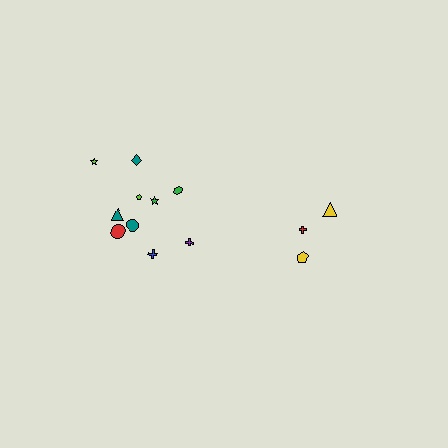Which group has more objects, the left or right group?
The left group.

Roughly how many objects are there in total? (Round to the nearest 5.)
Roughly 15 objects in total.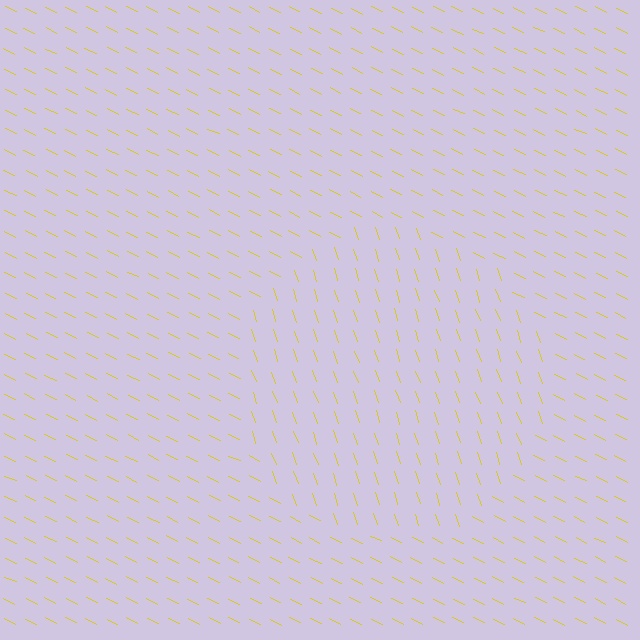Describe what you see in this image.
The image is filled with small yellow line segments. A circle region in the image has lines oriented differently from the surrounding lines, creating a visible texture boundary.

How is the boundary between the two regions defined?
The boundary is defined purely by a change in line orientation (approximately 45 degrees difference). All lines are the same color and thickness.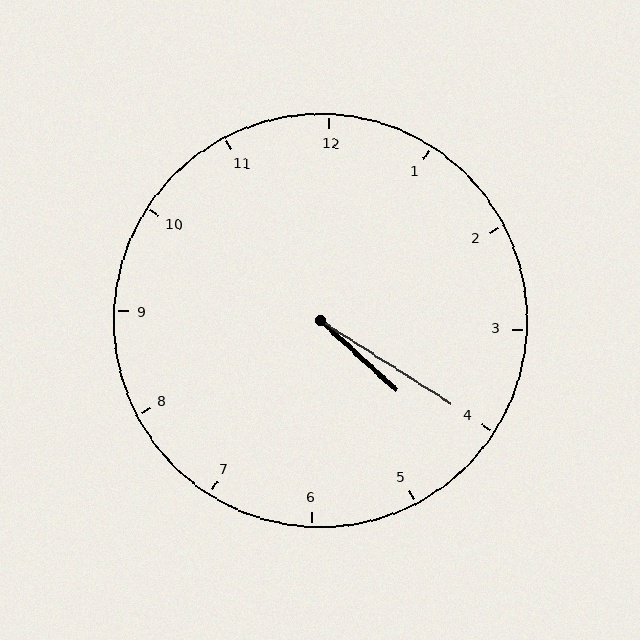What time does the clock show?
4:20.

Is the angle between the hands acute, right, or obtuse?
It is acute.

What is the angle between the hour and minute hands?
Approximately 10 degrees.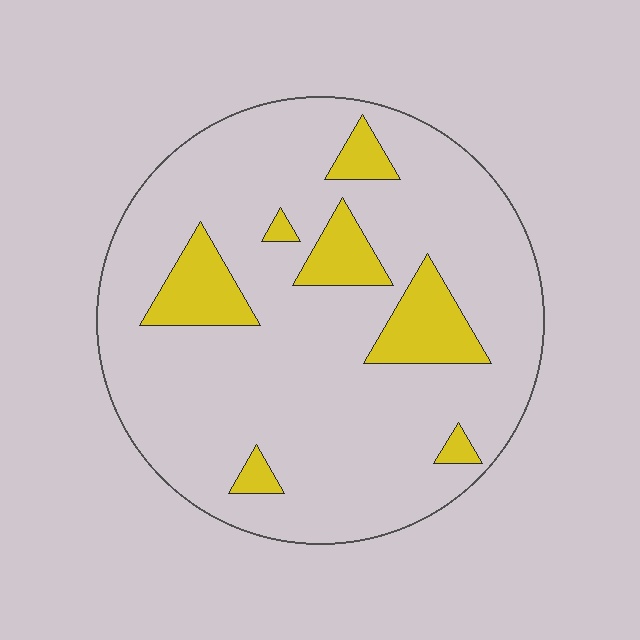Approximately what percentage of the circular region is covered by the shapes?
Approximately 15%.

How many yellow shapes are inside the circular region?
7.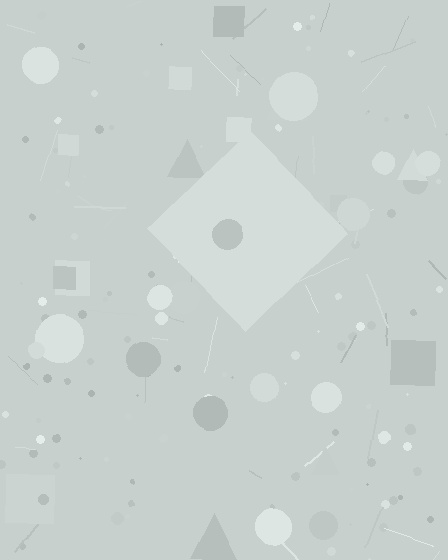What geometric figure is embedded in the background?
A diamond is embedded in the background.